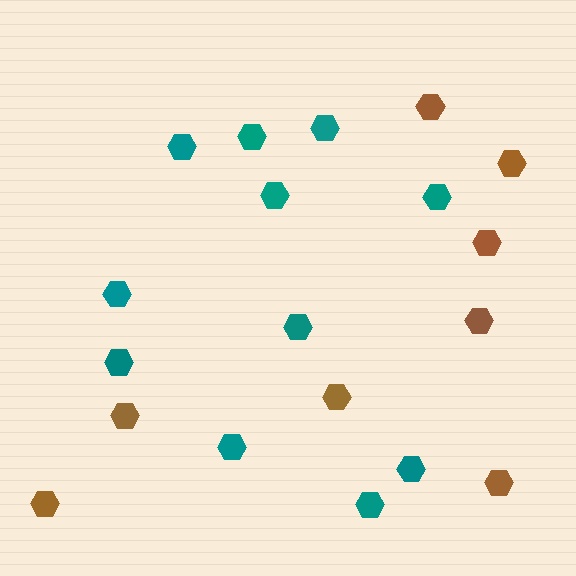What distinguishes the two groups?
There are 2 groups: one group of brown hexagons (8) and one group of teal hexagons (11).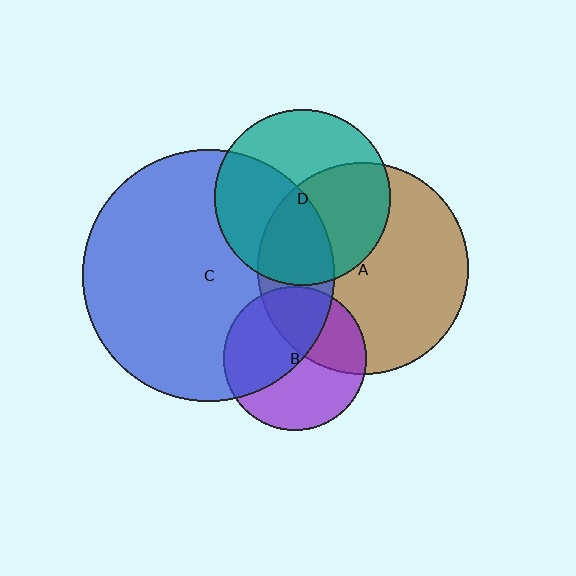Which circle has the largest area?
Circle C (blue).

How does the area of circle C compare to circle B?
Approximately 3.1 times.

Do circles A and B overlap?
Yes.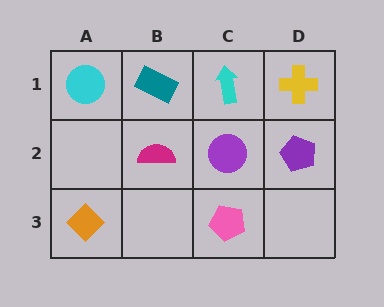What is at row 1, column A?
A cyan circle.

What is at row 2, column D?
A purple pentagon.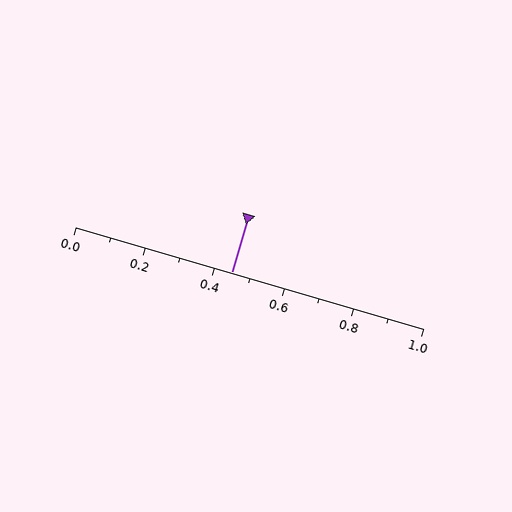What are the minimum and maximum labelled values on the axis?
The axis runs from 0.0 to 1.0.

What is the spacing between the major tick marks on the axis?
The major ticks are spaced 0.2 apart.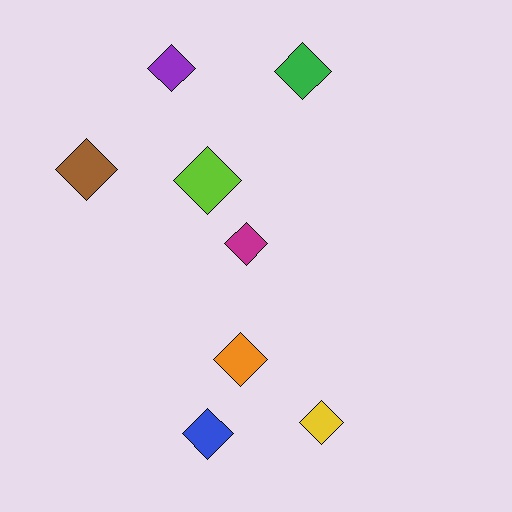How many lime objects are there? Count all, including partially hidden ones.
There is 1 lime object.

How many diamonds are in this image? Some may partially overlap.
There are 8 diamonds.